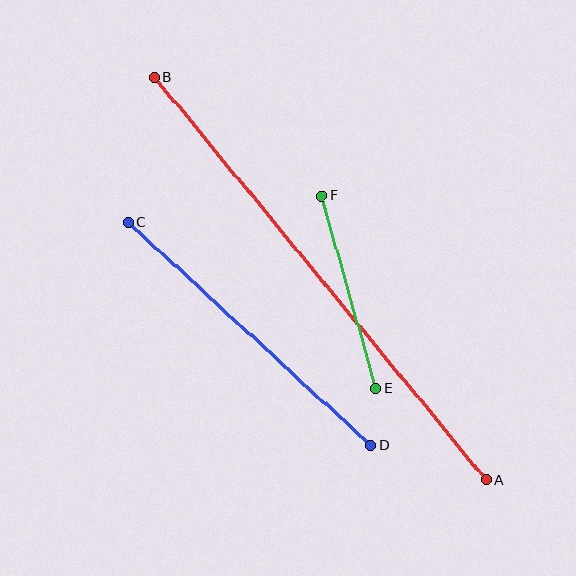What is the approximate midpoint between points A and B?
The midpoint is at approximately (320, 278) pixels.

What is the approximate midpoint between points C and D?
The midpoint is at approximately (250, 334) pixels.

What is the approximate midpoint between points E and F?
The midpoint is at approximately (349, 292) pixels.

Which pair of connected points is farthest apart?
Points A and B are farthest apart.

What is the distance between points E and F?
The distance is approximately 200 pixels.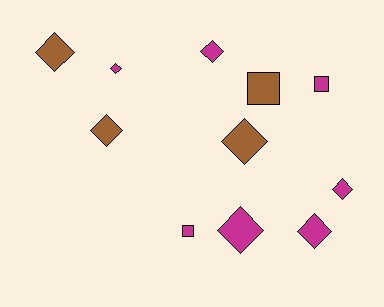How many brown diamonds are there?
There are 3 brown diamonds.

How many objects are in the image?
There are 11 objects.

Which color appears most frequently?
Magenta, with 7 objects.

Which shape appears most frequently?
Diamond, with 8 objects.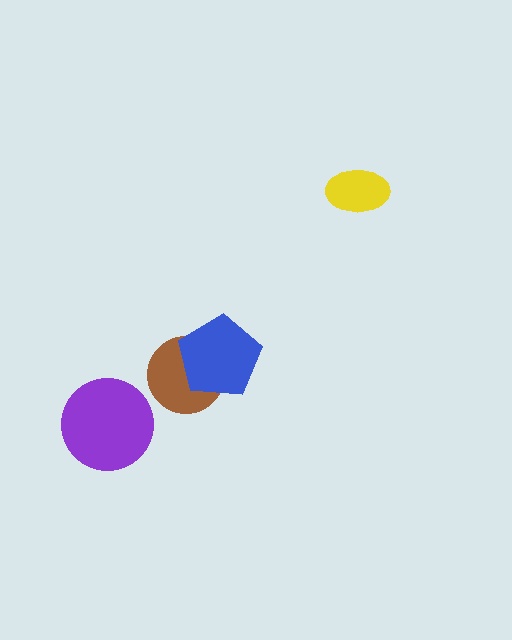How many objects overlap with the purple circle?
0 objects overlap with the purple circle.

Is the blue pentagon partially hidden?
No, no other shape covers it.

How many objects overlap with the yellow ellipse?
0 objects overlap with the yellow ellipse.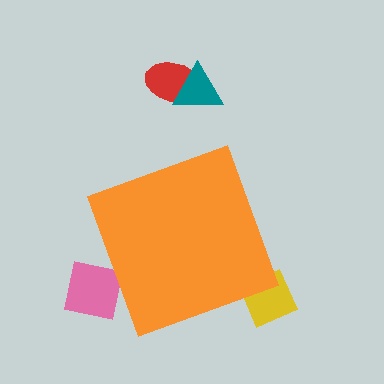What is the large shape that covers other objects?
An orange diamond.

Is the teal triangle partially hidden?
No, the teal triangle is fully visible.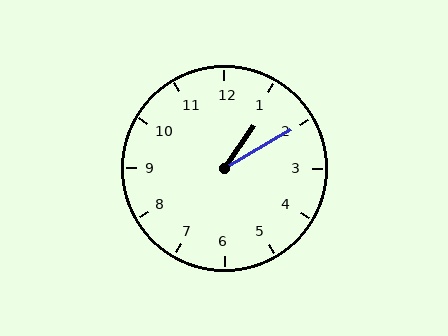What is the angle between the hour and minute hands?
Approximately 25 degrees.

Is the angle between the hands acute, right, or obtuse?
It is acute.